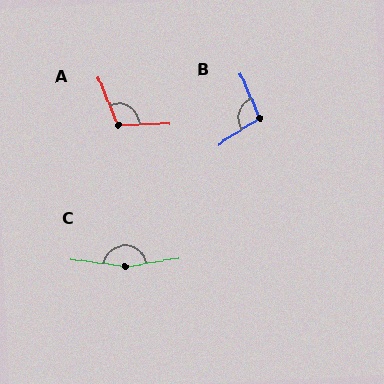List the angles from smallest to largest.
B (99°), A (112°), C (163°).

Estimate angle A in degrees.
Approximately 112 degrees.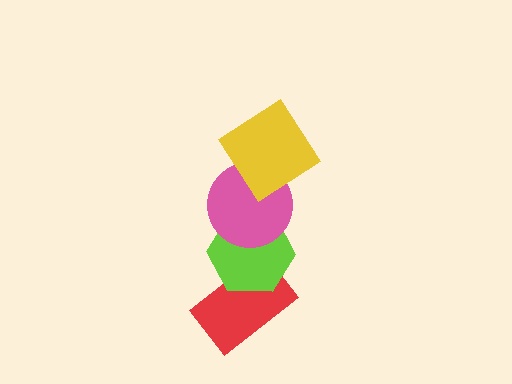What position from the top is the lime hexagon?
The lime hexagon is 3rd from the top.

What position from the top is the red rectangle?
The red rectangle is 4th from the top.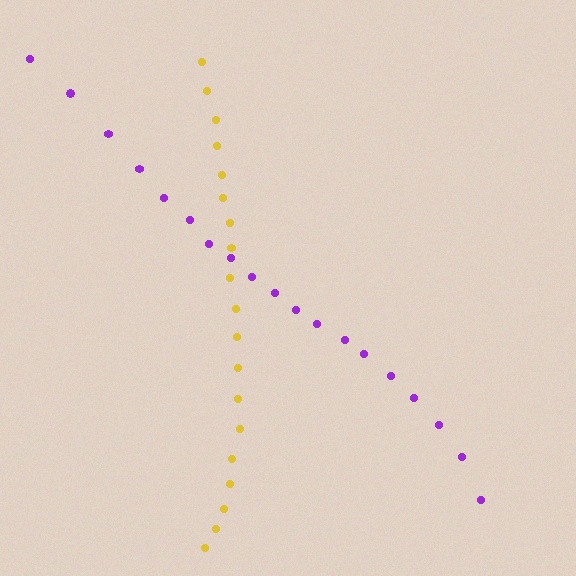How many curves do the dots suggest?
There are 2 distinct paths.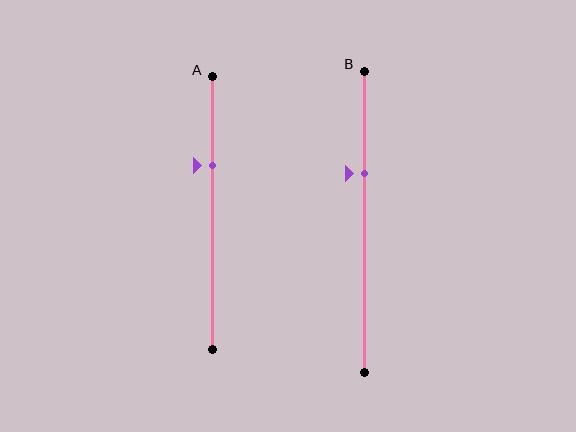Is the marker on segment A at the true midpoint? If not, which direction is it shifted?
No, the marker on segment A is shifted upward by about 18% of the segment length.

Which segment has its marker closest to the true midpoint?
Segment B has its marker closest to the true midpoint.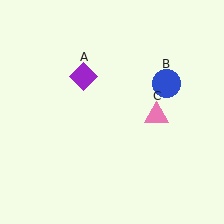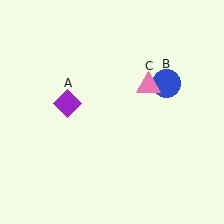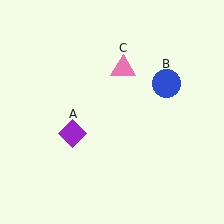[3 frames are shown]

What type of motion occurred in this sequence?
The purple diamond (object A), pink triangle (object C) rotated counterclockwise around the center of the scene.